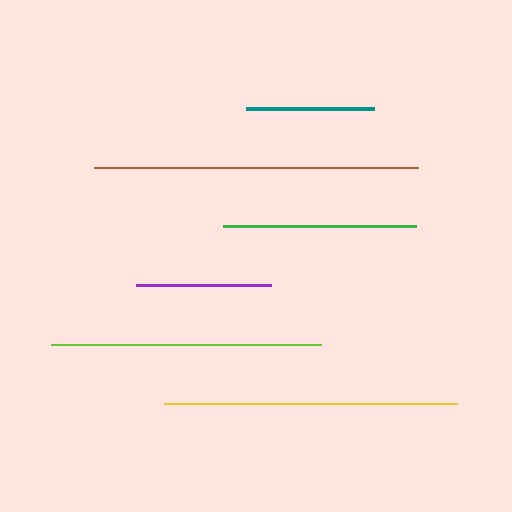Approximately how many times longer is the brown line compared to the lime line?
The brown line is approximately 1.2 times the length of the lime line.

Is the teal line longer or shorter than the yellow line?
The yellow line is longer than the teal line.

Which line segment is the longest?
The brown line is the longest at approximately 324 pixels.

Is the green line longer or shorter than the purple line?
The green line is longer than the purple line.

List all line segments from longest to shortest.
From longest to shortest: brown, yellow, lime, green, purple, teal.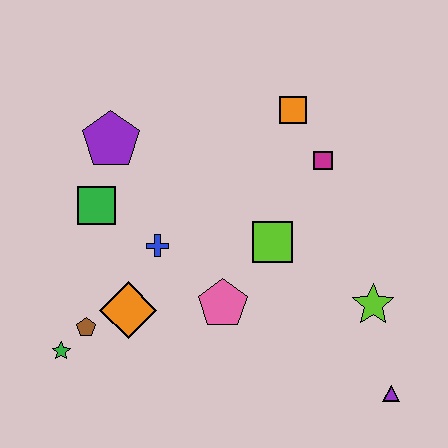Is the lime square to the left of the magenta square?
Yes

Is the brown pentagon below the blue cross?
Yes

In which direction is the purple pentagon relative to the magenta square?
The purple pentagon is to the left of the magenta square.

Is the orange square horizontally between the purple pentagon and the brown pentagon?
No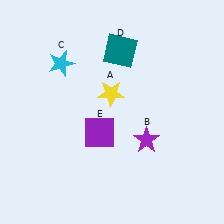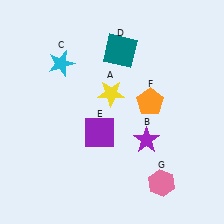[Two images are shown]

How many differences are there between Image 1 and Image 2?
There are 2 differences between the two images.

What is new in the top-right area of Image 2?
An orange pentagon (F) was added in the top-right area of Image 2.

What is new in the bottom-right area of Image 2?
A pink hexagon (G) was added in the bottom-right area of Image 2.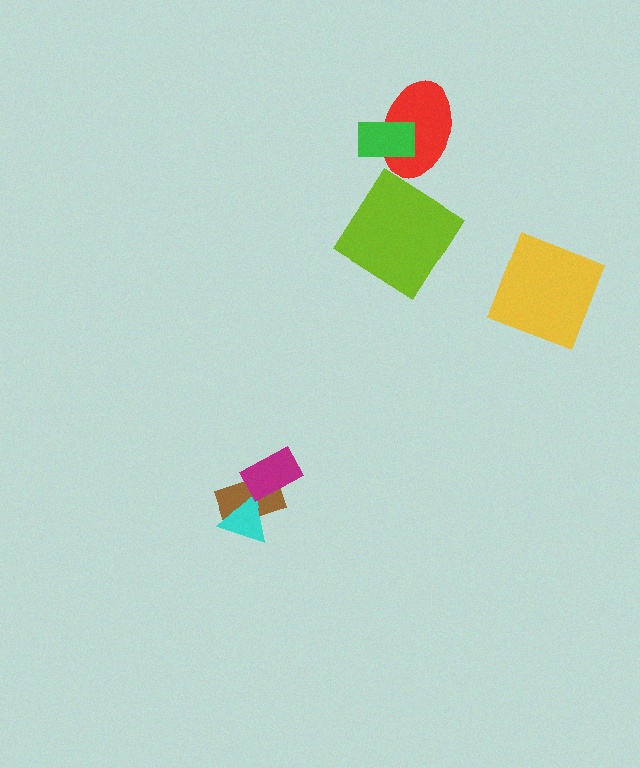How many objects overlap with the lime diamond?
0 objects overlap with the lime diamond.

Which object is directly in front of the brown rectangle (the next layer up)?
The cyan triangle is directly in front of the brown rectangle.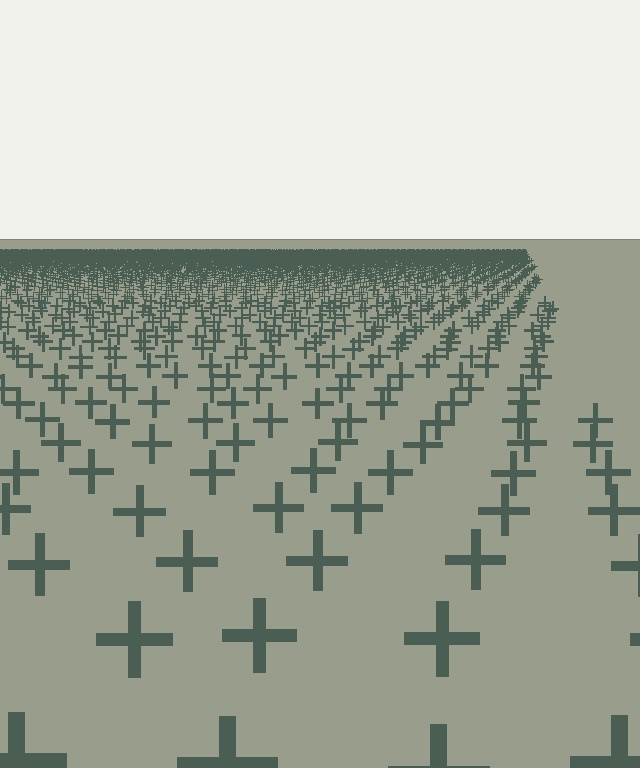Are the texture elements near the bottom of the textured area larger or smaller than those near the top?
Larger. Near the bottom, elements are closer to the viewer and appear at a bigger on-screen size.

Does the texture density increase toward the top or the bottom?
Density increases toward the top.